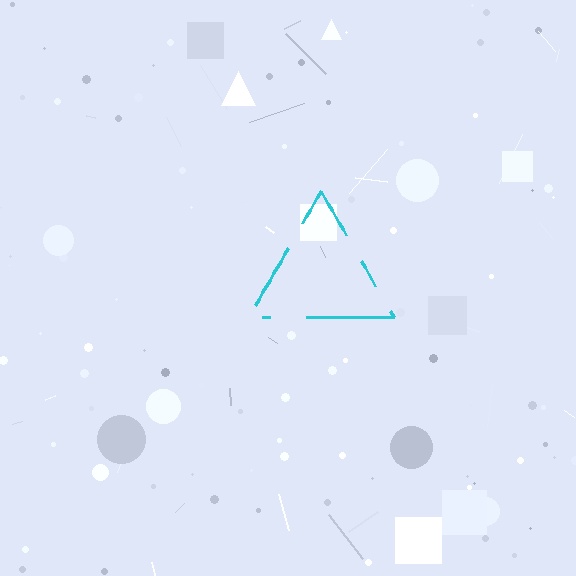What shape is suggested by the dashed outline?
The dashed outline suggests a triangle.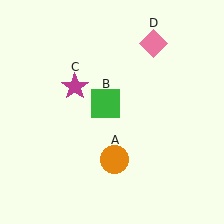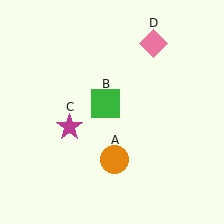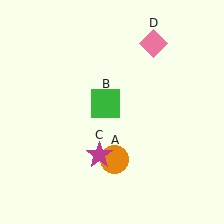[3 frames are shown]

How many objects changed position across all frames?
1 object changed position: magenta star (object C).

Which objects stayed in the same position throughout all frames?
Orange circle (object A) and green square (object B) and pink diamond (object D) remained stationary.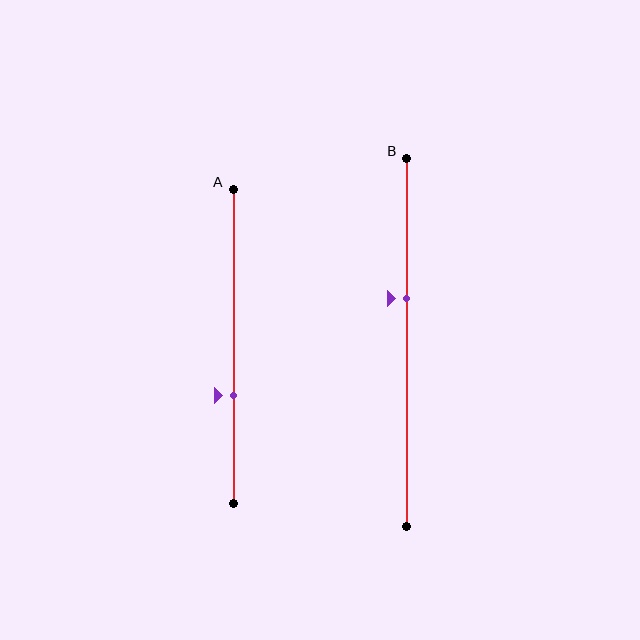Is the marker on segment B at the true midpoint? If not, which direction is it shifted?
No, the marker on segment B is shifted upward by about 12% of the segment length.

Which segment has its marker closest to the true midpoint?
Segment B has its marker closest to the true midpoint.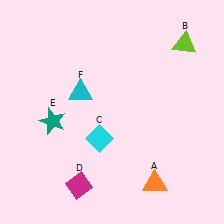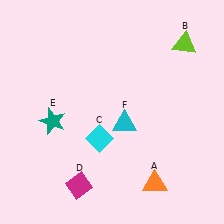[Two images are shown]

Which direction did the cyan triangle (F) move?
The cyan triangle (F) moved right.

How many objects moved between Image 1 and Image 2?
1 object moved between the two images.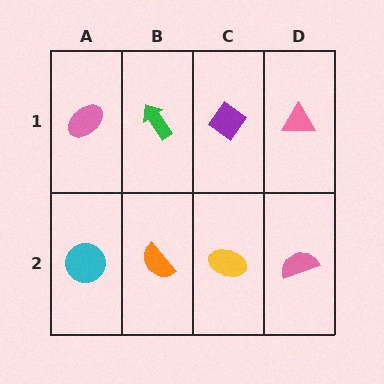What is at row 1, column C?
A purple diamond.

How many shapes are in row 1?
4 shapes.